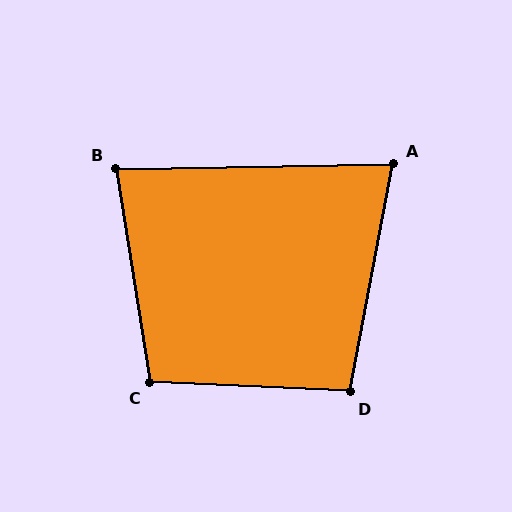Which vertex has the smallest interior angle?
A, at approximately 79 degrees.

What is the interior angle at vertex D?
Approximately 98 degrees (obtuse).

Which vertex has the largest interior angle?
C, at approximately 101 degrees.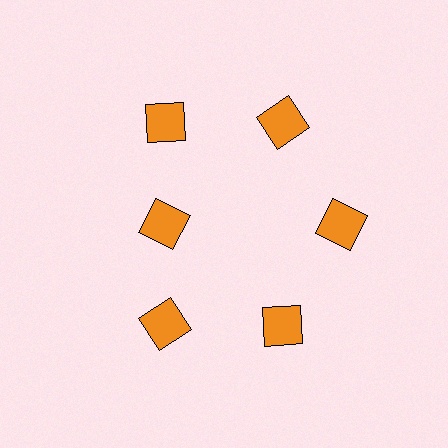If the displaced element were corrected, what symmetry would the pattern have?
It would have 6-fold rotational symmetry — the pattern would map onto itself every 60 degrees.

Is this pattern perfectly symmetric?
No. The 6 orange squares are arranged in a ring, but one element near the 9 o'clock position is pulled inward toward the center, breaking the 6-fold rotational symmetry.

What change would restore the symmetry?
The symmetry would be restored by moving it outward, back onto the ring so that all 6 squares sit at equal angles and equal distance from the center.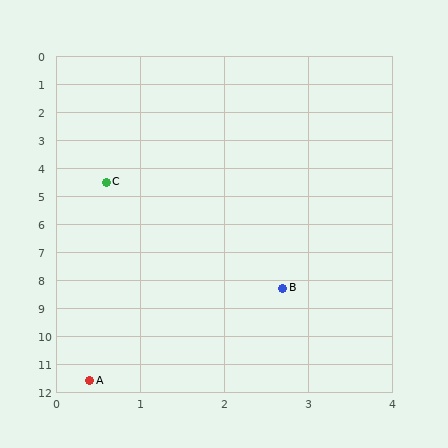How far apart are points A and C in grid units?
Points A and C are about 7.1 grid units apart.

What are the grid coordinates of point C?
Point C is at approximately (0.6, 4.5).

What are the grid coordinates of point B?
Point B is at approximately (2.7, 8.3).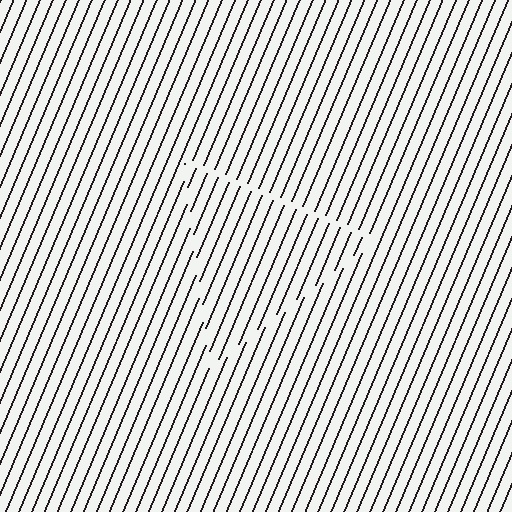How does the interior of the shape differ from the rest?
The interior of the shape contains the same grating, shifted by half a period — the contour is defined by the phase discontinuity where line-ends from the inner and outer gratings abut.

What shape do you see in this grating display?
An illusory triangle. The interior of the shape contains the same grating, shifted by half a period — the contour is defined by the phase discontinuity where line-ends from the inner and outer gratings abut.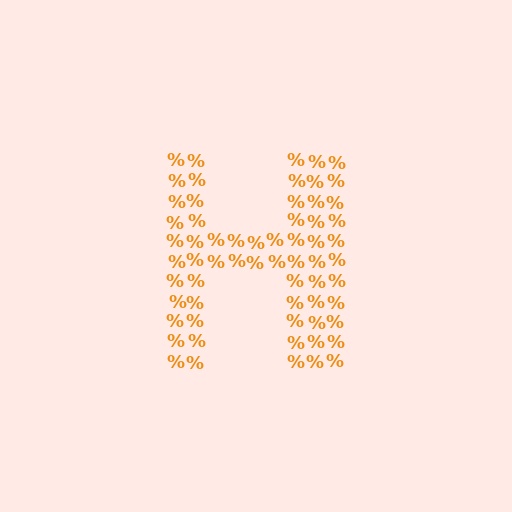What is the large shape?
The large shape is the letter H.